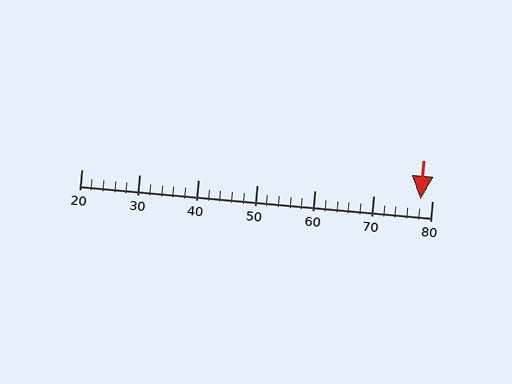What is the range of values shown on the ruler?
The ruler shows values from 20 to 80.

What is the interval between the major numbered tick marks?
The major tick marks are spaced 10 units apart.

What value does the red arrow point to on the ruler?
The red arrow points to approximately 78.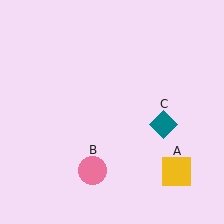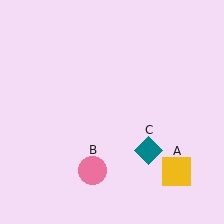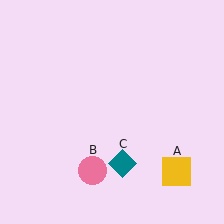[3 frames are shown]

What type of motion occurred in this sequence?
The teal diamond (object C) rotated clockwise around the center of the scene.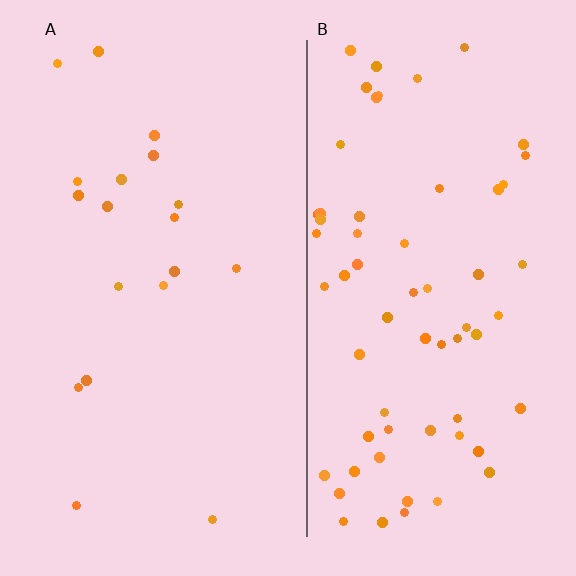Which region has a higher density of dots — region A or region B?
B (the right).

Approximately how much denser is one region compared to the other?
Approximately 3.4× — region B over region A.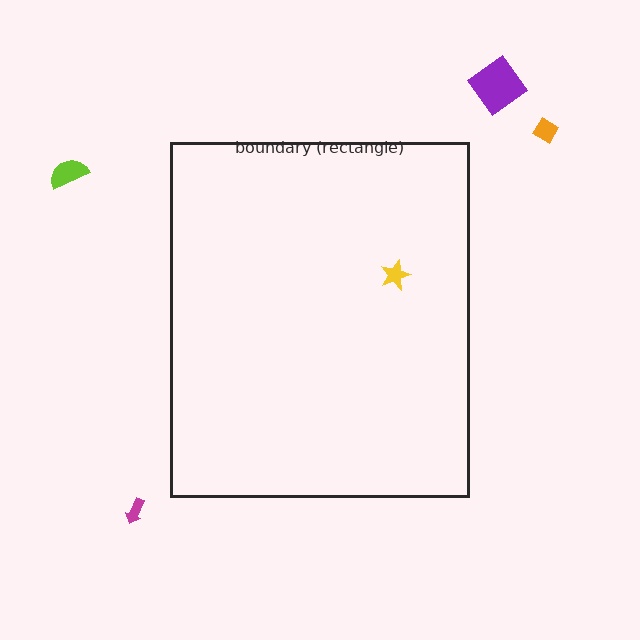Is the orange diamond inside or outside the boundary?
Outside.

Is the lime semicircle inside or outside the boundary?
Outside.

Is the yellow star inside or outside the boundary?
Inside.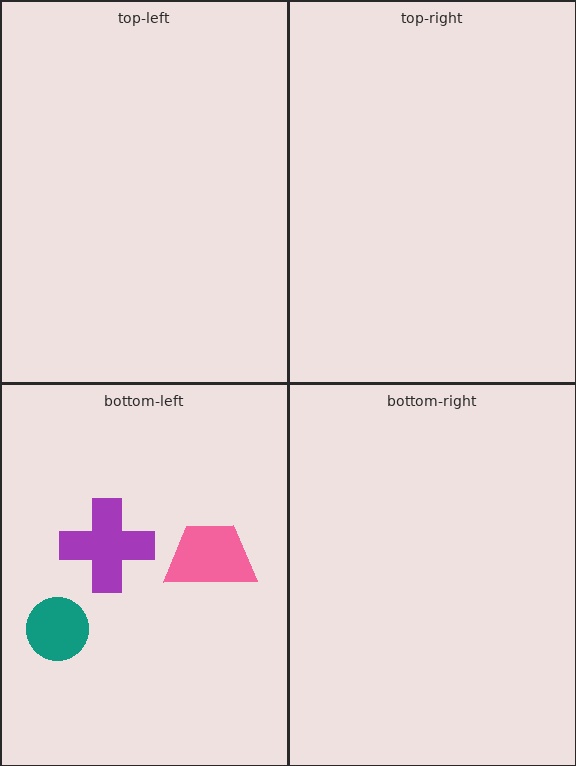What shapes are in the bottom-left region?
The purple cross, the teal circle, the pink trapezoid.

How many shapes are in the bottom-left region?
3.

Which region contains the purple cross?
The bottom-left region.